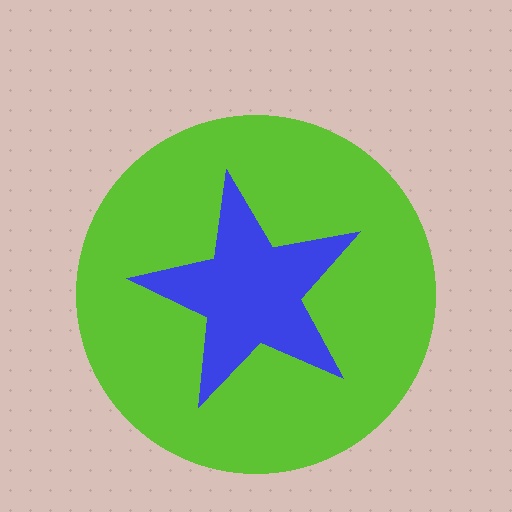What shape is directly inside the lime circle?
The blue star.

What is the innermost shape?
The blue star.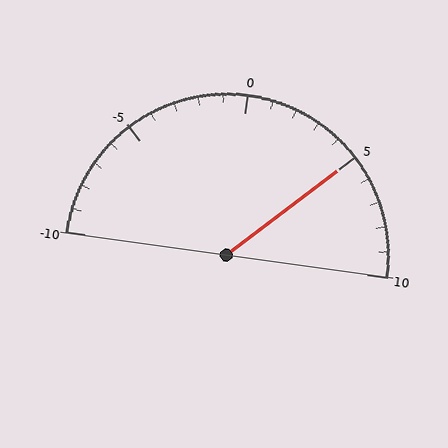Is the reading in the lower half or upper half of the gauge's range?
The reading is in the upper half of the range (-10 to 10).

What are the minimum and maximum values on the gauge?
The gauge ranges from -10 to 10.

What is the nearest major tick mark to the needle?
The nearest major tick mark is 5.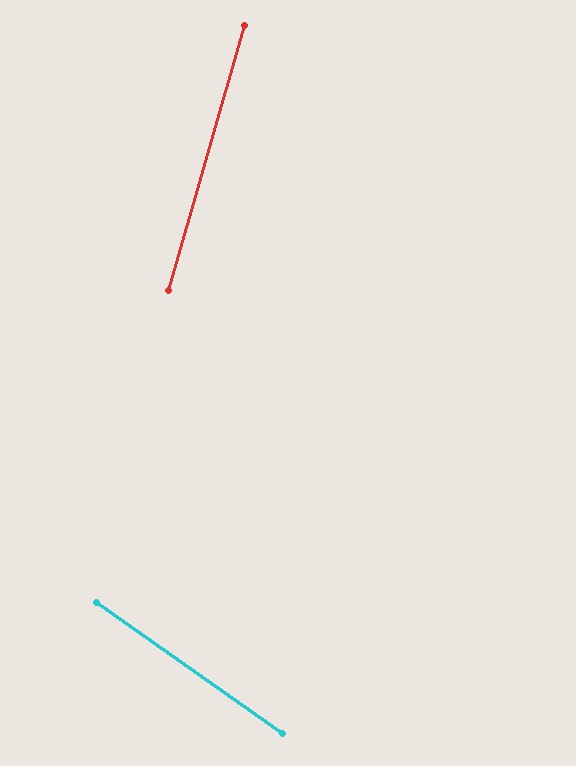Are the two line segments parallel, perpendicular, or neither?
Neither parallel nor perpendicular — they differ by about 71°.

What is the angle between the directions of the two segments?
Approximately 71 degrees.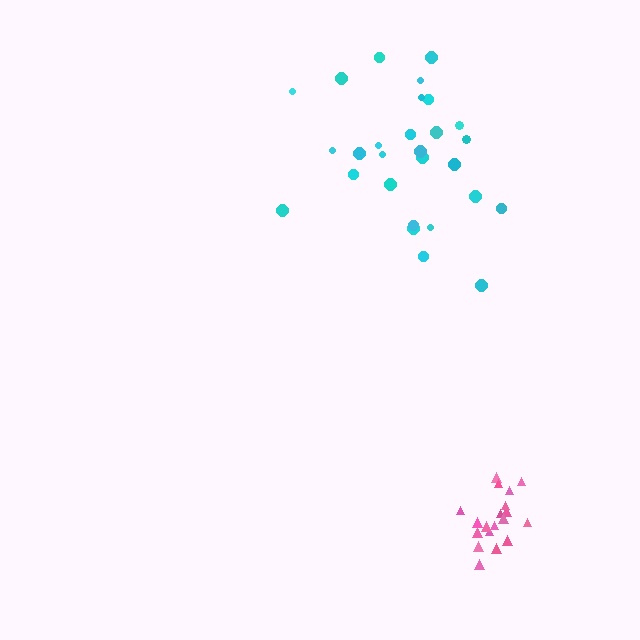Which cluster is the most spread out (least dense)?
Cyan.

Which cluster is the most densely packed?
Pink.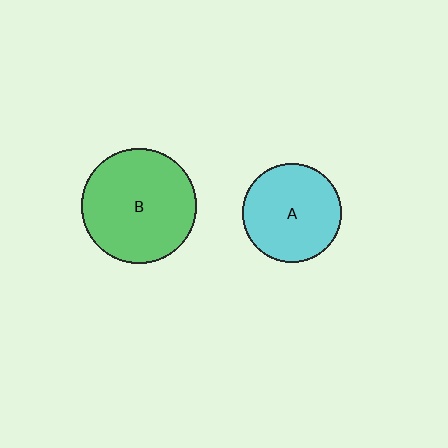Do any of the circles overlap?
No, none of the circles overlap.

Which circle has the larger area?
Circle B (green).